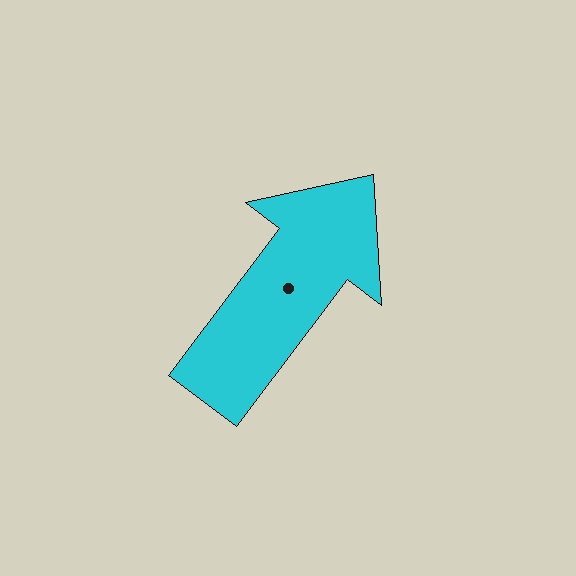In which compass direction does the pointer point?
Northeast.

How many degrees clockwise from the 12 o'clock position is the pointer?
Approximately 37 degrees.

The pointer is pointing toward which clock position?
Roughly 1 o'clock.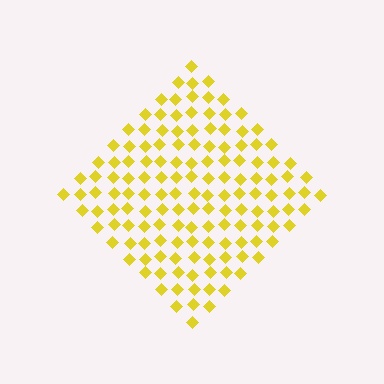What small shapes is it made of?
It is made of small diamonds.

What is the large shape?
The large shape is a diamond.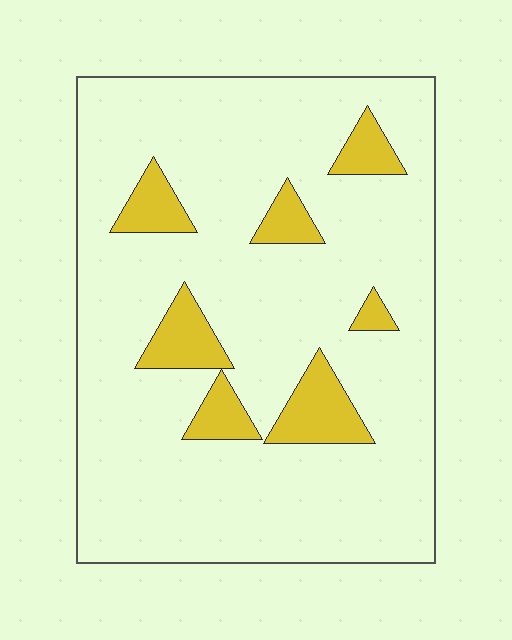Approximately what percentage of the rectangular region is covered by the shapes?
Approximately 15%.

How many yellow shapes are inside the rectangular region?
7.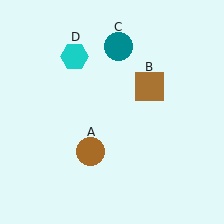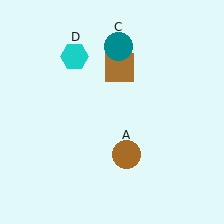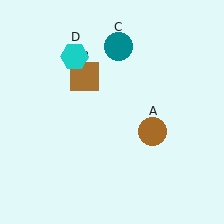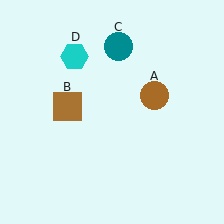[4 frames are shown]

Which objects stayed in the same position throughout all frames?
Teal circle (object C) and cyan hexagon (object D) remained stationary.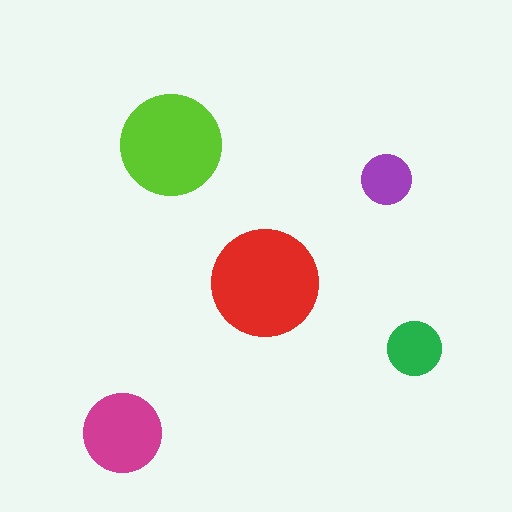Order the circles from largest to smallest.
the red one, the lime one, the magenta one, the green one, the purple one.